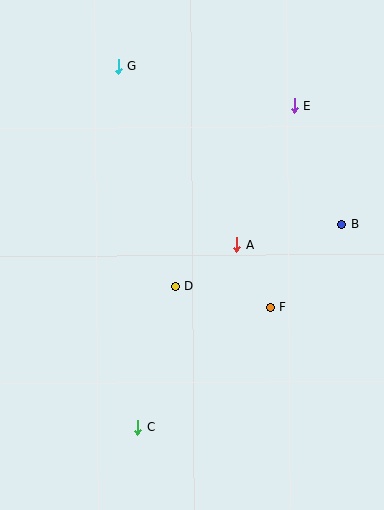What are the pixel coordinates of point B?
Point B is at (342, 224).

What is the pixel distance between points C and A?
The distance between C and A is 208 pixels.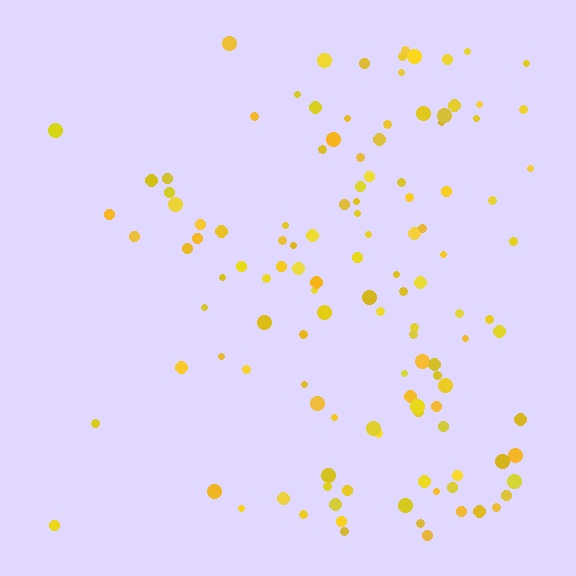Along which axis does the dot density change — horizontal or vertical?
Horizontal.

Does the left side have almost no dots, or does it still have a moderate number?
Still a moderate number, just noticeably fewer than the right.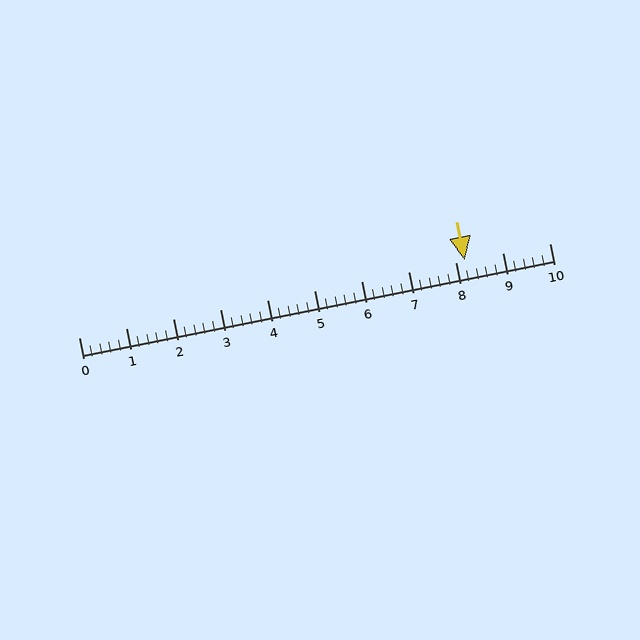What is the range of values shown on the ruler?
The ruler shows values from 0 to 10.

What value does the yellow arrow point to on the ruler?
The yellow arrow points to approximately 8.2.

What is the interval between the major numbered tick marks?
The major tick marks are spaced 1 units apart.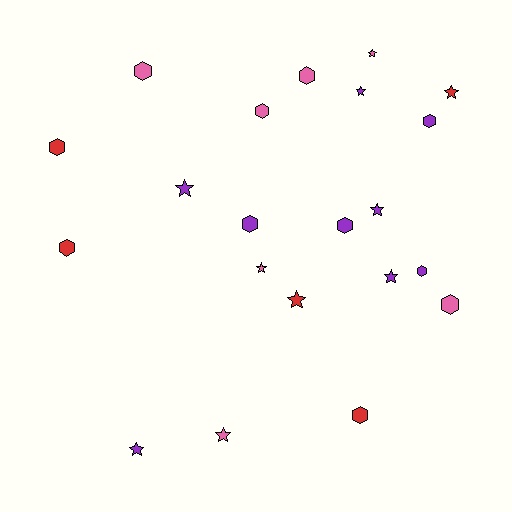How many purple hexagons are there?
There are 4 purple hexagons.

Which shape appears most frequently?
Hexagon, with 11 objects.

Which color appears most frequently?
Purple, with 9 objects.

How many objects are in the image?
There are 21 objects.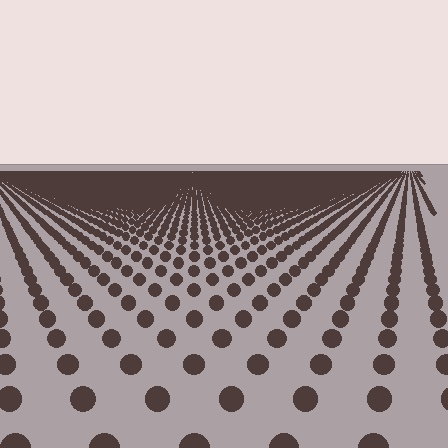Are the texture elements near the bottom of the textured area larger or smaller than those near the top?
Larger. Near the bottom, elements are closer to the viewer and appear at a bigger on-screen size.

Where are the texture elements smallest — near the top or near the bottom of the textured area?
Near the top.